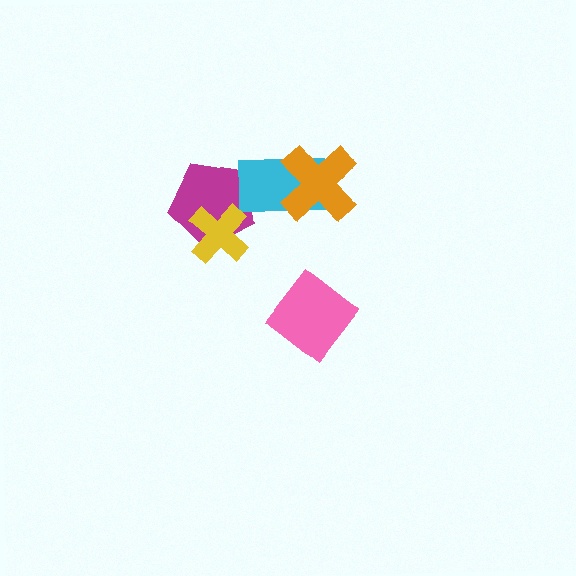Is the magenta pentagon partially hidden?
Yes, it is partially covered by another shape.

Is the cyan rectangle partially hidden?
Yes, it is partially covered by another shape.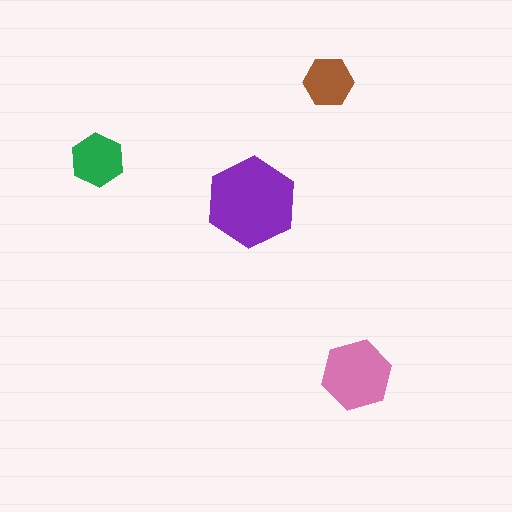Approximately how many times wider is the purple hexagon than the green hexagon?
About 1.5 times wider.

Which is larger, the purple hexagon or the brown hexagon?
The purple one.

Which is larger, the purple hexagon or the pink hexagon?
The purple one.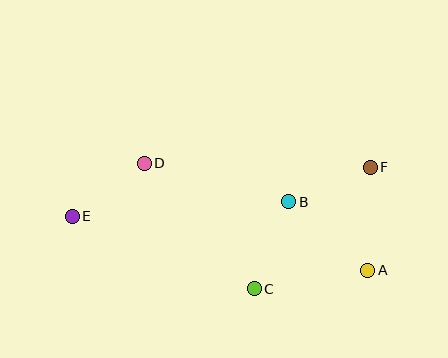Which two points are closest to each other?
Points B and F are closest to each other.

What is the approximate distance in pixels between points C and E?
The distance between C and E is approximately 196 pixels.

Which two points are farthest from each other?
Points E and F are farthest from each other.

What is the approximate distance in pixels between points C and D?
The distance between C and D is approximately 167 pixels.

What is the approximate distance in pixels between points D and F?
The distance between D and F is approximately 226 pixels.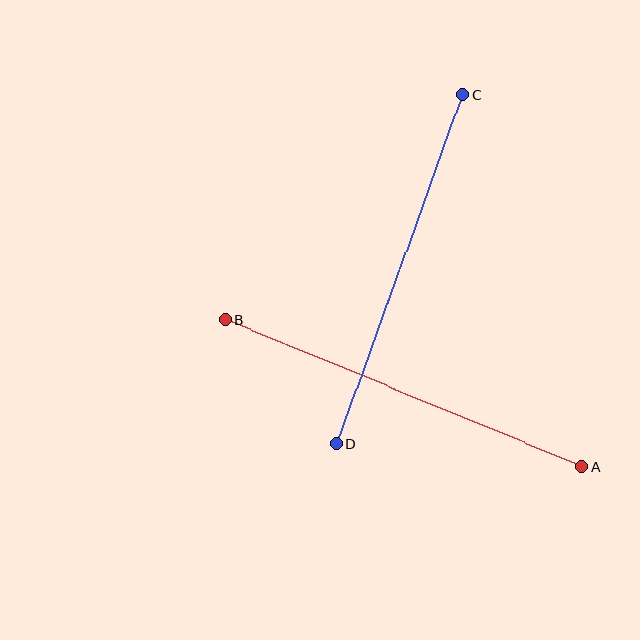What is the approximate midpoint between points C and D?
The midpoint is at approximately (399, 269) pixels.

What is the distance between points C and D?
The distance is approximately 371 pixels.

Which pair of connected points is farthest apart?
Points A and B are farthest apart.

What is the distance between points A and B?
The distance is approximately 386 pixels.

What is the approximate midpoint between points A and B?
The midpoint is at approximately (404, 393) pixels.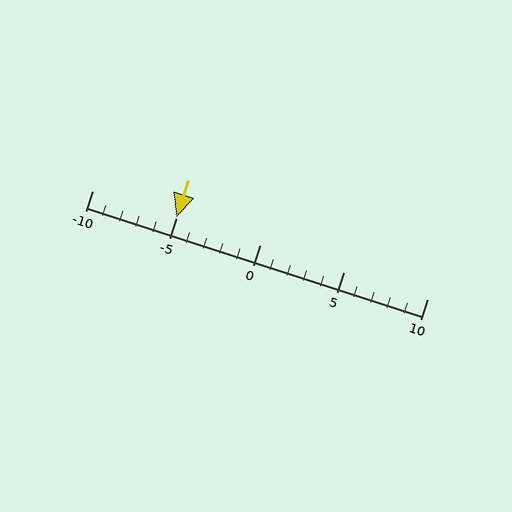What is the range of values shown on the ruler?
The ruler shows values from -10 to 10.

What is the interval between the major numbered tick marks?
The major tick marks are spaced 5 units apart.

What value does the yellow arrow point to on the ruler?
The yellow arrow points to approximately -5.